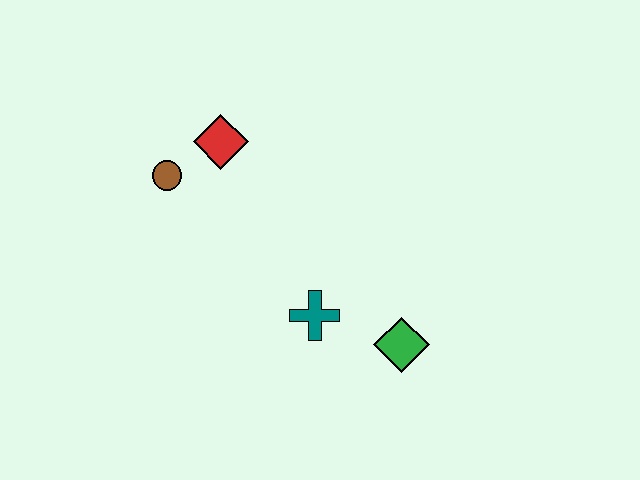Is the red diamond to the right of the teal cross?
No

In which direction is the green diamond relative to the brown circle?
The green diamond is to the right of the brown circle.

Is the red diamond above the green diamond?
Yes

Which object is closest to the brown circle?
The red diamond is closest to the brown circle.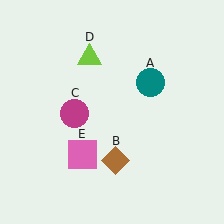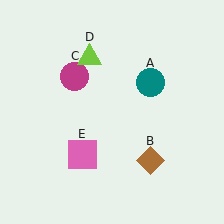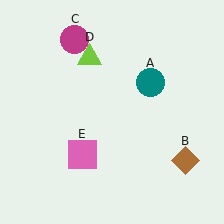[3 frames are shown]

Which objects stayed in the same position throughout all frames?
Teal circle (object A) and lime triangle (object D) and pink square (object E) remained stationary.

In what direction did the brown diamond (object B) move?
The brown diamond (object B) moved right.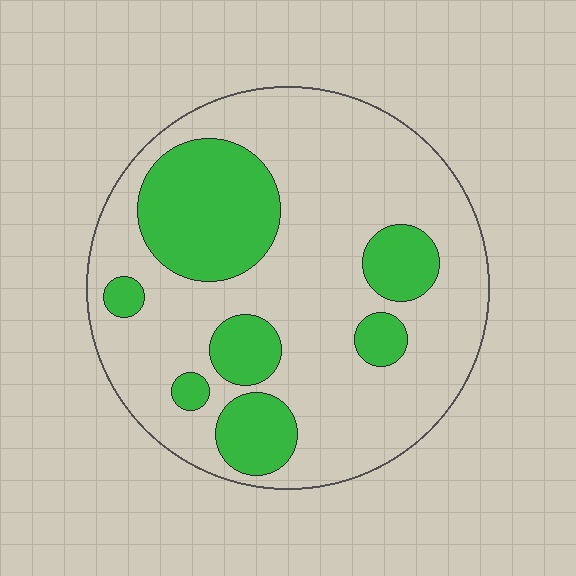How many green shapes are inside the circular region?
7.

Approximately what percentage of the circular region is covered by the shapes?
Approximately 30%.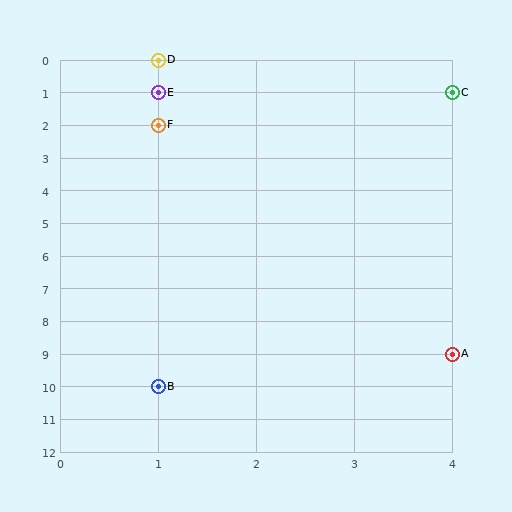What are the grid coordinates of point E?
Point E is at grid coordinates (1, 1).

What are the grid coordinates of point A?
Point A is at grid coordinates (4, 9).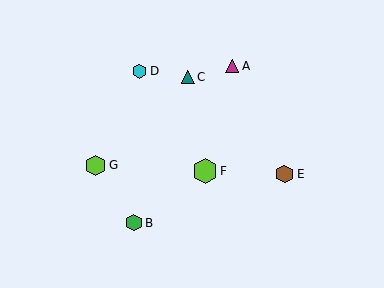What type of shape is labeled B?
Shape B is a green hexagon.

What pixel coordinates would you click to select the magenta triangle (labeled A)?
Click at (232, 66) to select the magenta triangle A.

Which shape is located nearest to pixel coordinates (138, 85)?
The cyan hexagon (labeled D) at (140, 71) is nearest to that location.